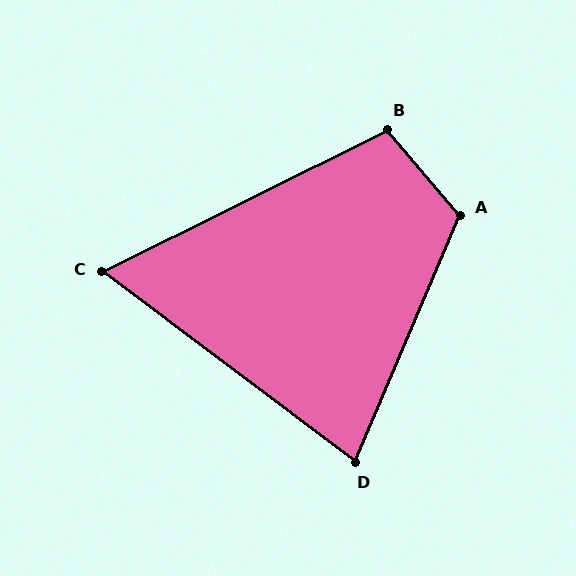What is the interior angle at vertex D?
Approximately 76 degrees (acute).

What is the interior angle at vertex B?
Approximately 104 degrees (obtuse).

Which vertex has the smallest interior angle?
C, at approximately 63 degrees.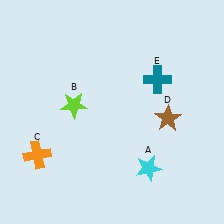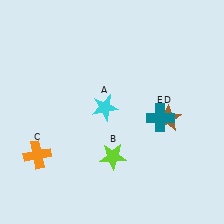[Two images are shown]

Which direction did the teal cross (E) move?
The teal cross (E) moved down.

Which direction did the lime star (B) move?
The lime star (B) moved down.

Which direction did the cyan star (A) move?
The cyan star (A) moved up.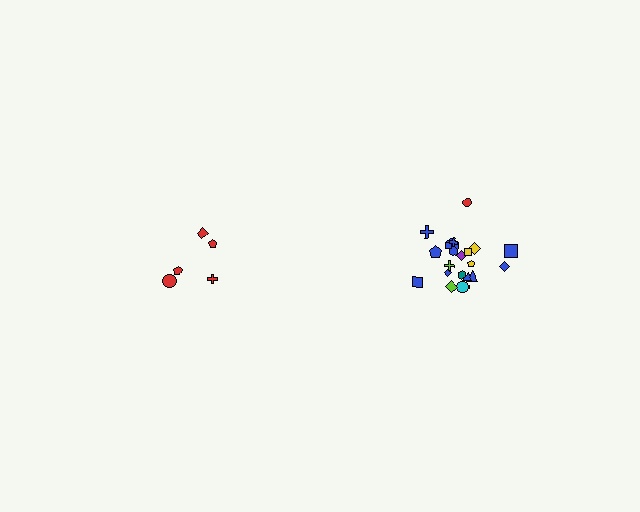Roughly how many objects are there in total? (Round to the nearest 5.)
Roughly 25 objects in total.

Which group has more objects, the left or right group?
The right group.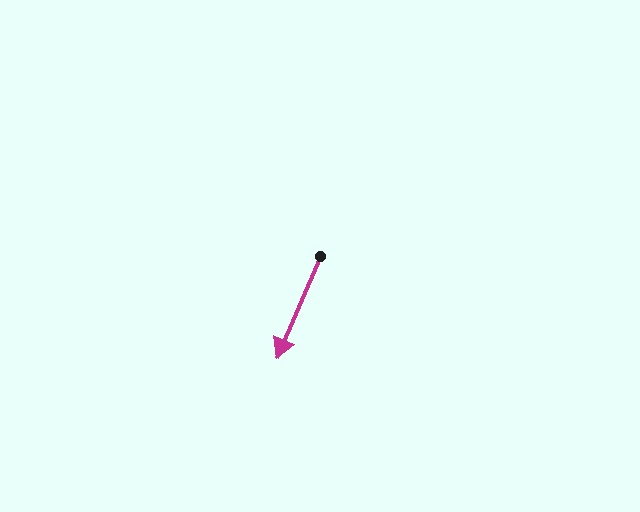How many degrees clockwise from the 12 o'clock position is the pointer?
Approximately 203 degrees.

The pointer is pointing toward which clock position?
Roughly 7 o'clock.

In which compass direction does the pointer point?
Southwest.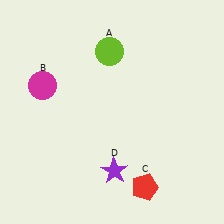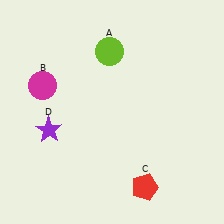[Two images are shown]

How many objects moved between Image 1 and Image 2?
1 object moved between the two images.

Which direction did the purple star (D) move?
The purple star (D) moved left.